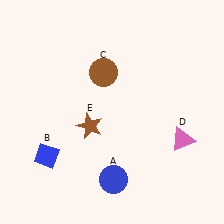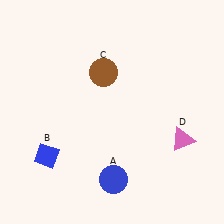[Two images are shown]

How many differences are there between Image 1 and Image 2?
There is 1 difference between the two images.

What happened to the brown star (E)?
The brown star (E) was removed in Image 2. It was in the bottom-left area of Image 1.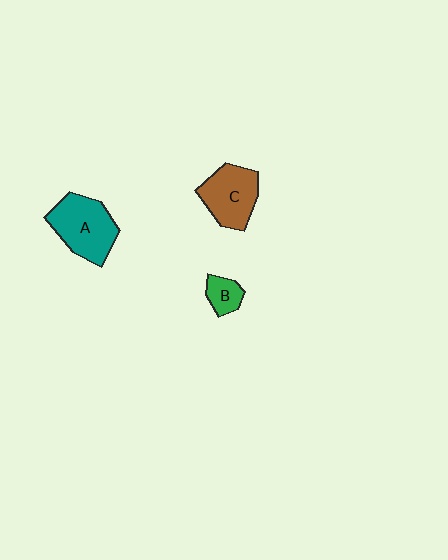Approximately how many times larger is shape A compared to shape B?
Approximately 2.9 times.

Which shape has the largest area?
Shape A (teal).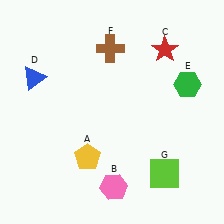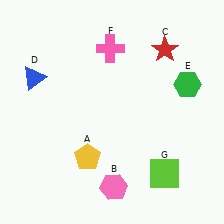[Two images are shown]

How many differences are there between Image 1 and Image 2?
There is 1 difference between the two images.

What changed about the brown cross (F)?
In Image 1, F is brown. In Image 2, it changed to pink.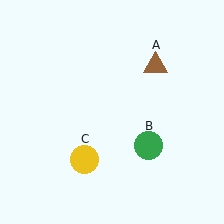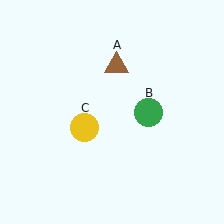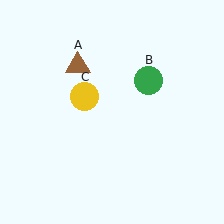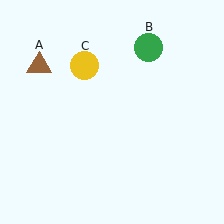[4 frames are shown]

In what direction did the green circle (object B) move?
The green circle (object B) moved up.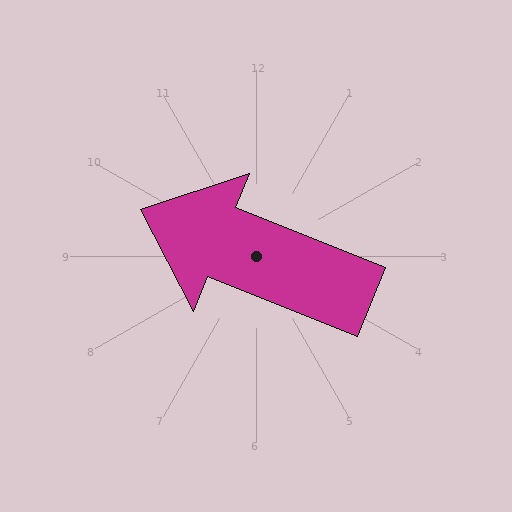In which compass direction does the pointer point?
West.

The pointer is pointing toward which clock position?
Roughly 10 o'clock.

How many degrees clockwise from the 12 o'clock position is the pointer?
Approximately 292 degrees.